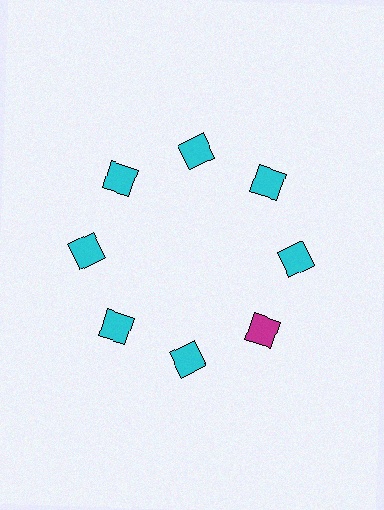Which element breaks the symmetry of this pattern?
The magenta diamond at roughly the 4 o'clock position breaks the symmetry. All other shapes are cyan diamonds.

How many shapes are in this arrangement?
There are 8 shapes arranged in a ring pattern.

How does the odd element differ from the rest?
It has a different color: magenta instead of cyan.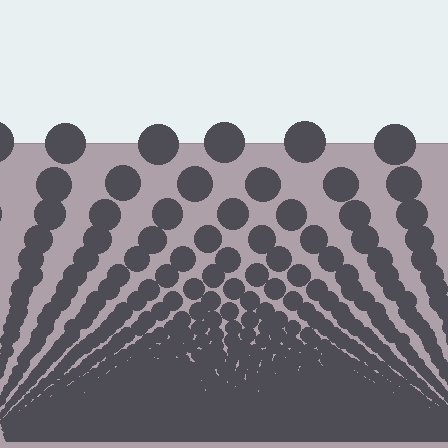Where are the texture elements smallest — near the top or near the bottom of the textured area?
Near the bottom.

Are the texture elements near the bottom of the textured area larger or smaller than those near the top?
Smaller. The gradient is inverted — elements near the bottom are smaller and denser.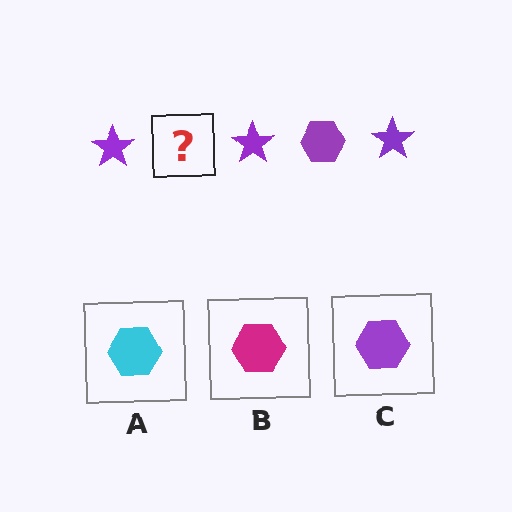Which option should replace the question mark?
Option C.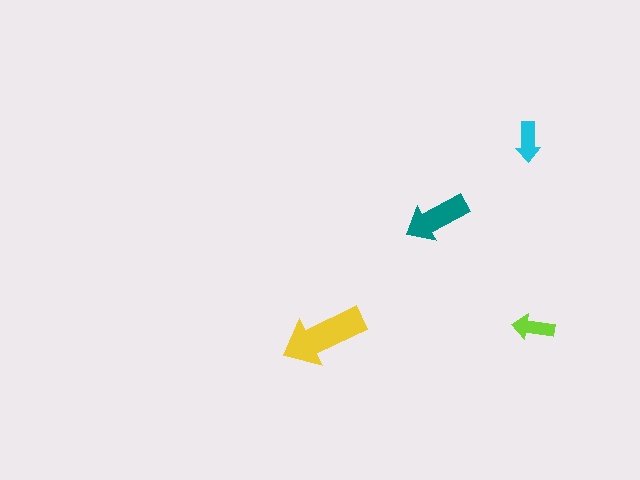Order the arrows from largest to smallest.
the yellow one, the teal one, the lime one, the cyan one.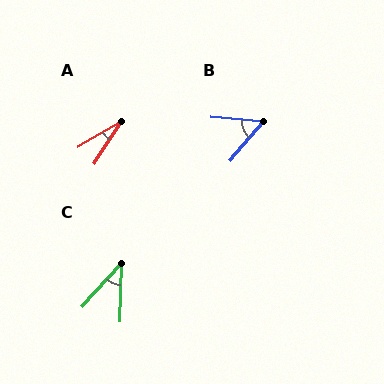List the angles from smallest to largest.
A (27°), C (41°), B (54°).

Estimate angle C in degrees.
Approximately 41 degrees.